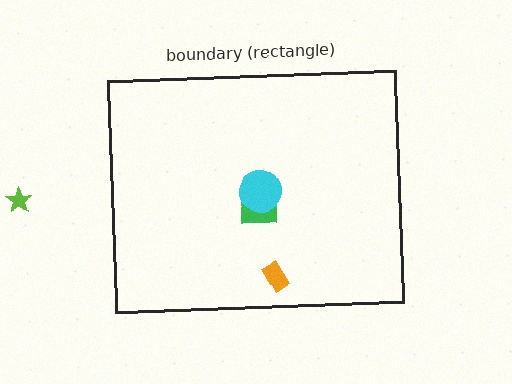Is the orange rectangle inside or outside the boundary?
Inside.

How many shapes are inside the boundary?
3 inside, 1 outside.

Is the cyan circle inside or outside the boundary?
Inside.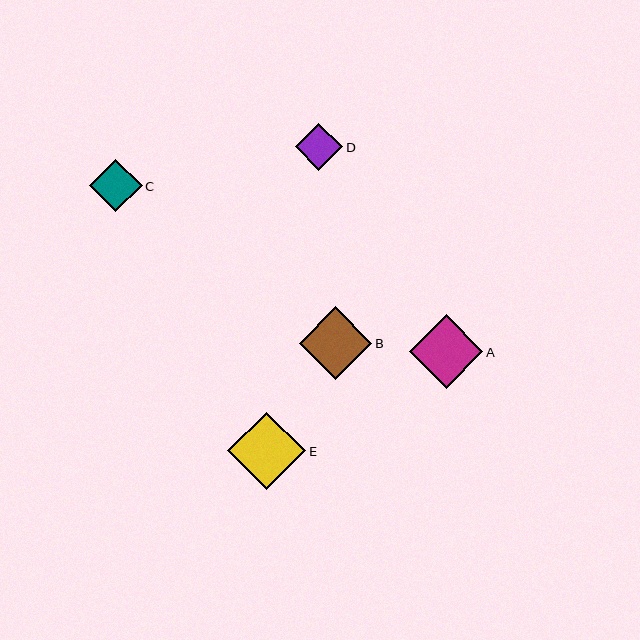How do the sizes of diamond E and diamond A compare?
Diamond E and diamond A are approximately the same size.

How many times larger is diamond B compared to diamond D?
Diamond B is approximately 1.5 times the size of diamond D.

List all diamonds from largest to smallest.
From largest to smallest: E, A, B, C, D.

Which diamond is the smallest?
Diamond D is the smallest with a size of approximately 47 pixels.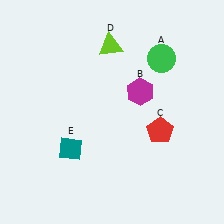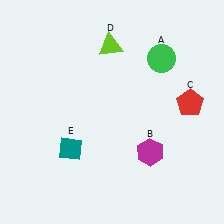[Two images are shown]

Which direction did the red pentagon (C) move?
The red pentagon (C) moved right.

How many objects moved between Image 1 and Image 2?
2 objects moved between the two images.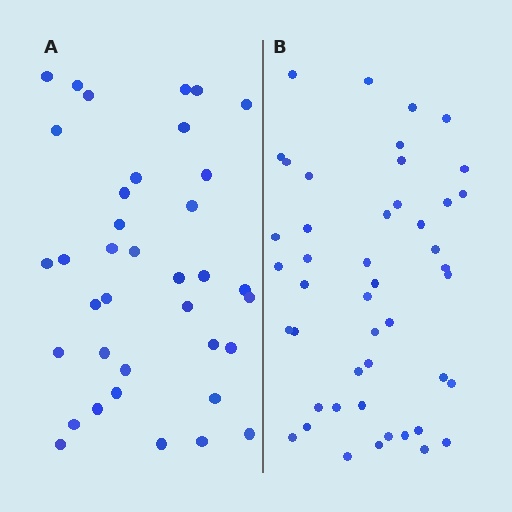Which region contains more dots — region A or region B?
Region B (the right region) has more dots.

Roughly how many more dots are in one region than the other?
Region B has roughly 8 or so more dots than region A.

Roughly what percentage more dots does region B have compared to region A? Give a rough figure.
About 25% more.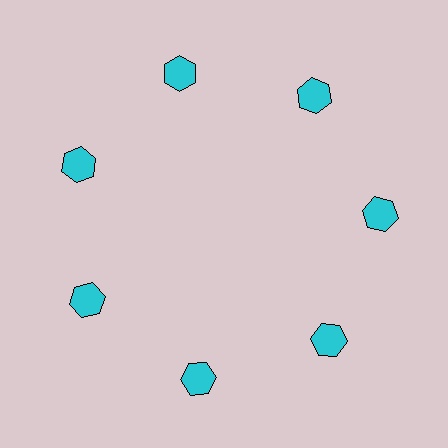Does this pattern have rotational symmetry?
Yes, this pattern has 7-fold rotational symmetry. It looks the same after rotating 51 degrees around the center.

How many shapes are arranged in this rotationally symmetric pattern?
There are 7 shapes, arranged in 7 groups of 1.